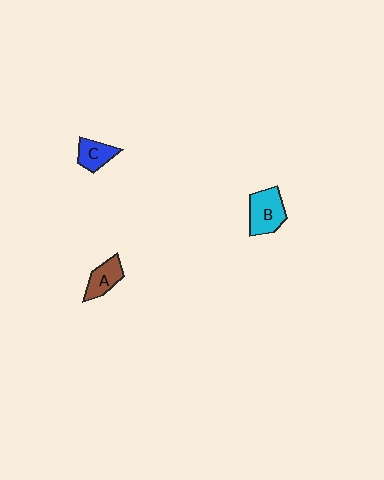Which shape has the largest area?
Shape B (cyan).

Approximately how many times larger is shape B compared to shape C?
Approximately 1.5 times.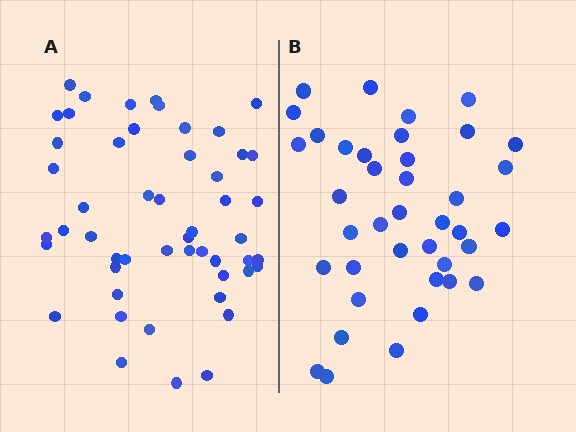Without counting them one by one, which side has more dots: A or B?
Region A (the left region) has more dots.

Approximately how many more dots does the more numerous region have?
Region A has roughly 12 or so more dots than region B.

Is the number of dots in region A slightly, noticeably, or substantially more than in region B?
Region A has noticeably more, but not dramatically so. The ratio is roughly 1.3 to 1.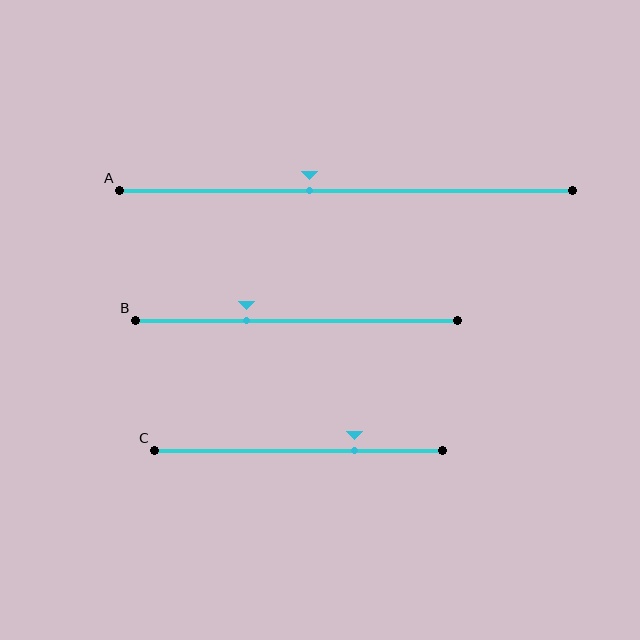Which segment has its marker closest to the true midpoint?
Segment A has its marker closest to the true midpoint.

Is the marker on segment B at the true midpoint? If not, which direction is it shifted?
No, the marker on segment B is shifted to the left by about 16% of the segment length.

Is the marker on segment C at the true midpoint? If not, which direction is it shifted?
No, the marker on segment C is shifted to the right by about 20% of the segment length.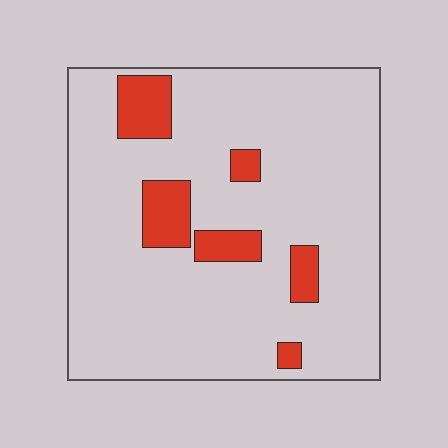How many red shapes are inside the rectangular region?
6.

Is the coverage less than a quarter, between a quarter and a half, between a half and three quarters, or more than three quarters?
Less than a quarter.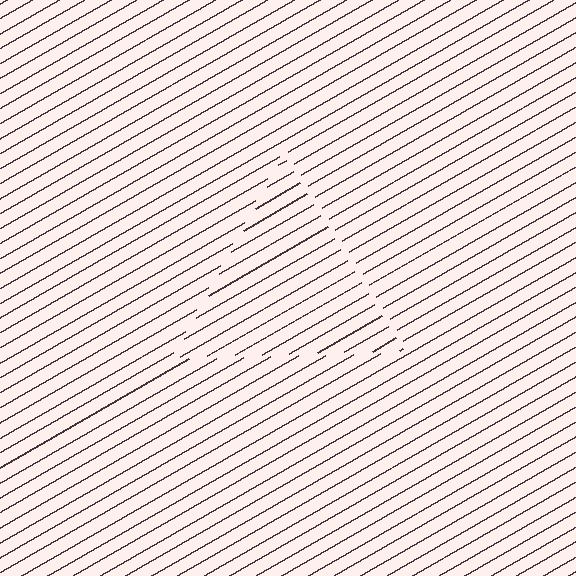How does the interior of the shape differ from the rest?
The interior of the shape contains the same grating, shifted by half a period — the contour is defined by the phase discontinuity where line-ends from the inner and outer gratings abut.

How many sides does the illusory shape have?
3 sides — the line-ends trace a triangle.